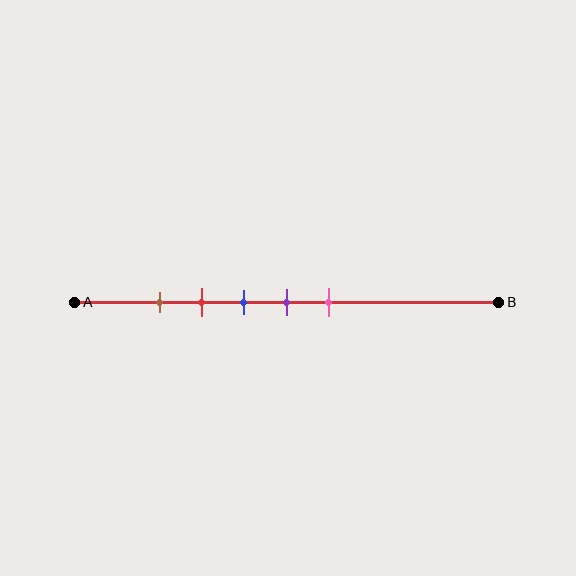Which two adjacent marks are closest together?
The brown and red marks are the closest adjacent pair.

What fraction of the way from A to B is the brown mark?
The brown mark is approximately 20% (0.2) of the way from A to B.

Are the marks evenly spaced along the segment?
Yes, the marks are approximately evenly spaced.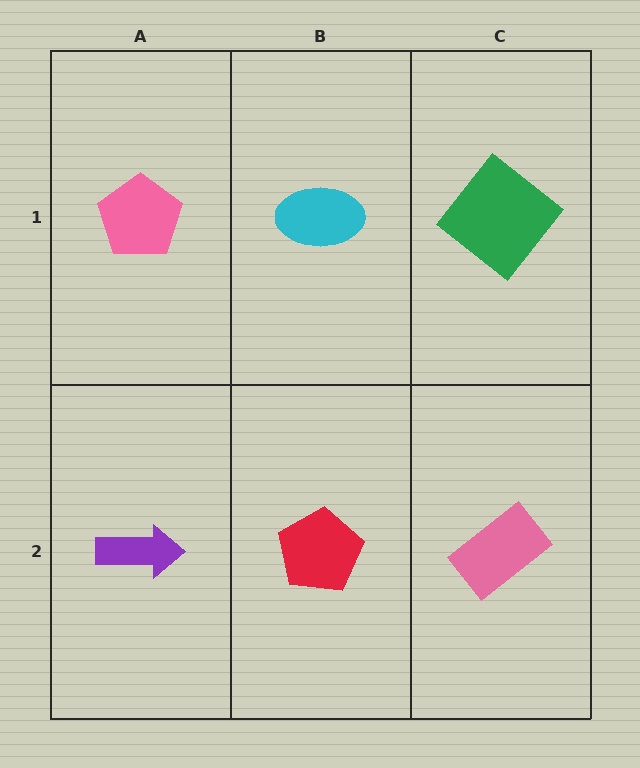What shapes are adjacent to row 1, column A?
A purple arrow (row 2, column A), a cyan ellipse (row 1, column B).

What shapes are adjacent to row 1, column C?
A pink rectangle (row 2, column C), a cyan ellipse (row 1, column B).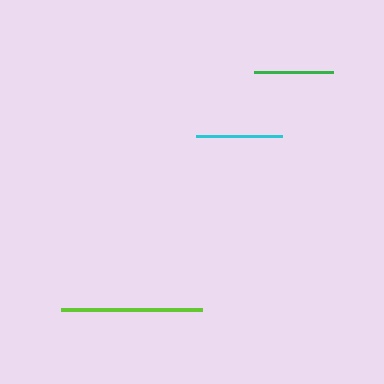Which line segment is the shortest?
The green line is the shortest at approximately 79 pixels.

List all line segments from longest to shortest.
From longest to shortest: lime, cyan, green.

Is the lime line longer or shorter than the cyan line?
The lime line is longer than the cyan line.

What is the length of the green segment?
The green segment is approximately 79 pixels long.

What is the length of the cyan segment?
The cyan segment is approximately 86 pixels long.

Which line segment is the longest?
The lime line is the longest at approximately 141 pixels.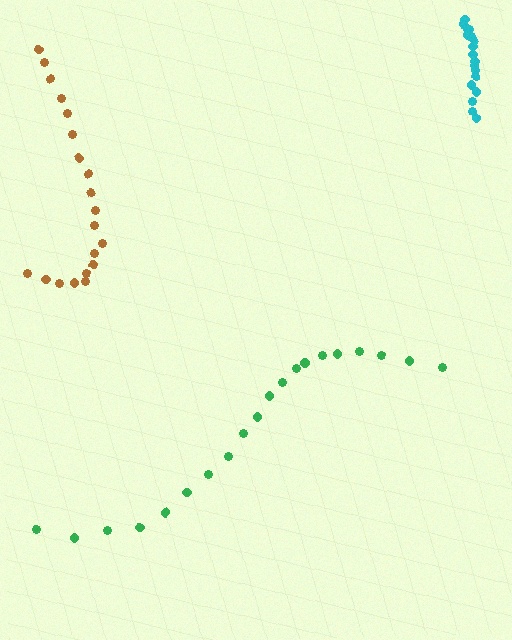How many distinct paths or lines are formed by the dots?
There are 3 distinct paths.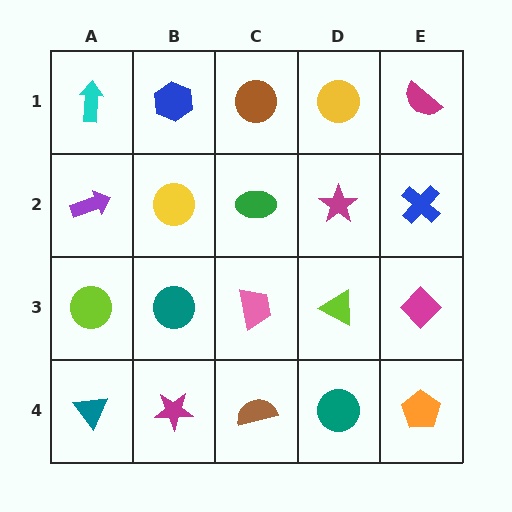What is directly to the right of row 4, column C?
A teal circle.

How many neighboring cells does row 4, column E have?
2.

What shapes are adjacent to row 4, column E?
A magenta diamond (row 3, column E), a teal circle (row 4, column D).